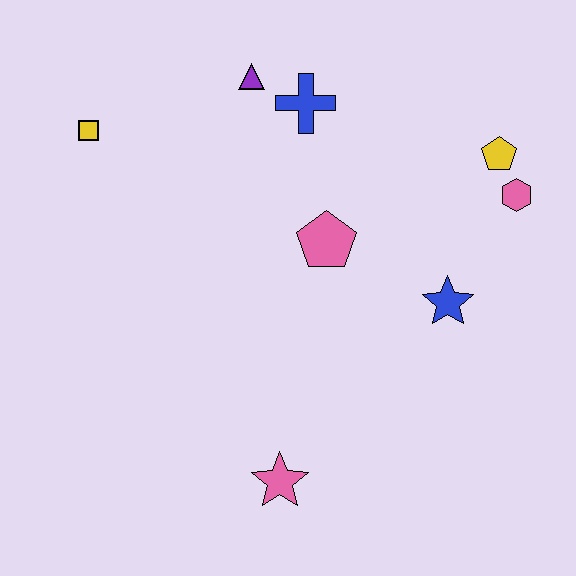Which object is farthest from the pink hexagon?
The yellow square is farthest from the pink hexagon.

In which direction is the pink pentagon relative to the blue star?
The pink pentagon is to the left of the blue star.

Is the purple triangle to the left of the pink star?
Yes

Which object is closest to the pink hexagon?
The yellow pentagon is closest to the pink hexagon.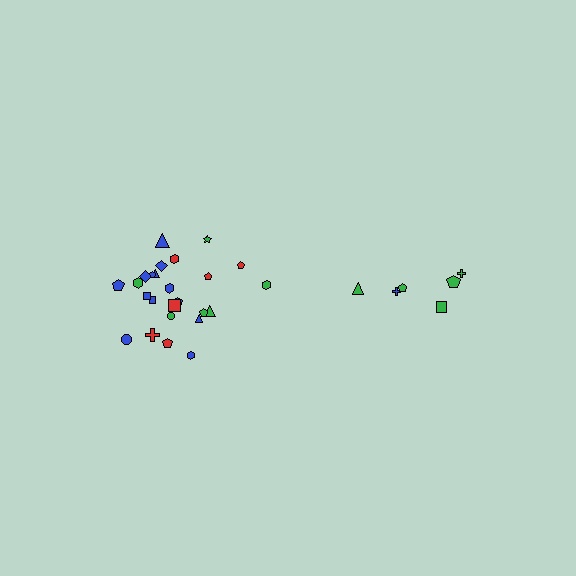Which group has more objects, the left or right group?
The left group.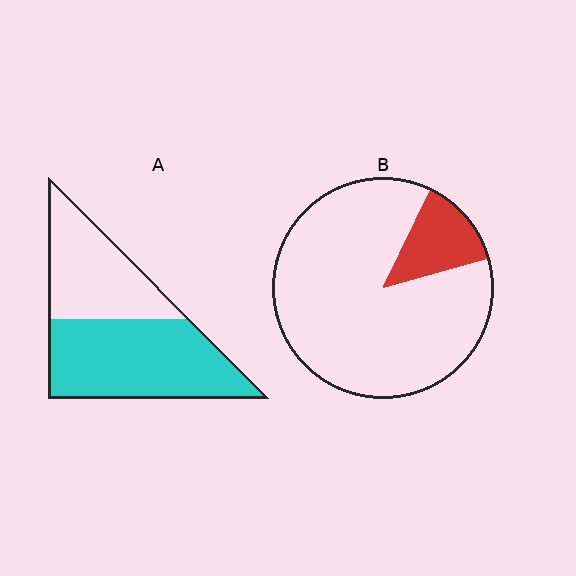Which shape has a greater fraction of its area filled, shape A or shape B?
Shape A.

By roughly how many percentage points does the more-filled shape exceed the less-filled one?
By roughly 45 percentage points (A over B).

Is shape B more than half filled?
No.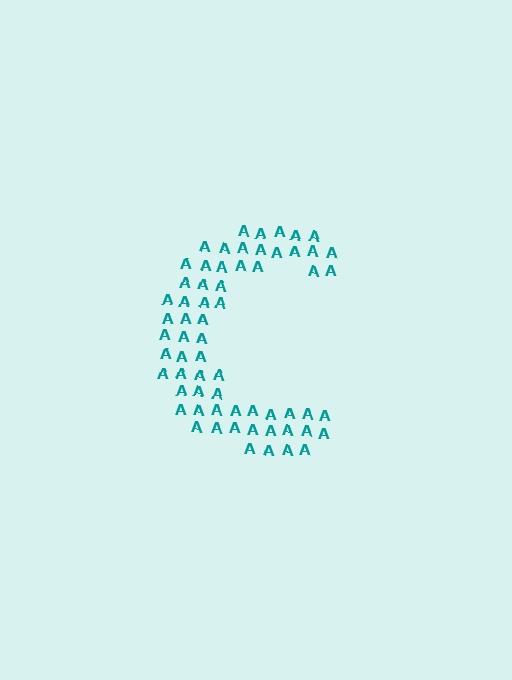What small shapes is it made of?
It is made of small letter A's.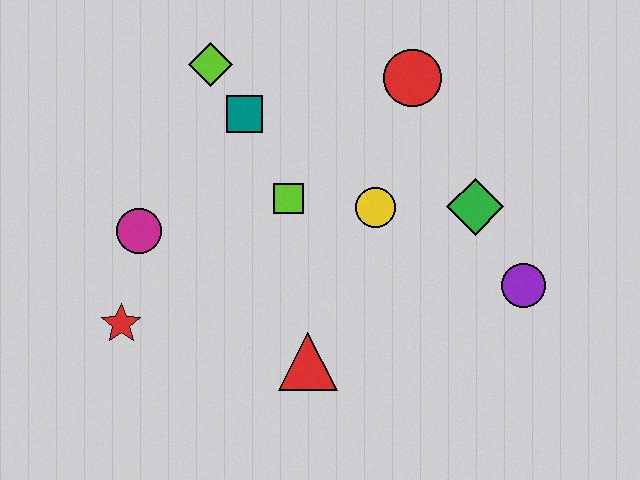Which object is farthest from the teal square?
The purple circle is farthest from the teal square.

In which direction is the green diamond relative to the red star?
The green diamond is to the right of the red star.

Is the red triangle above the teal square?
No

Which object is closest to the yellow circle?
The lime square is closest to the yellow circle.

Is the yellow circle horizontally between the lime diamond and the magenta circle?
No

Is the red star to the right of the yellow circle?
No